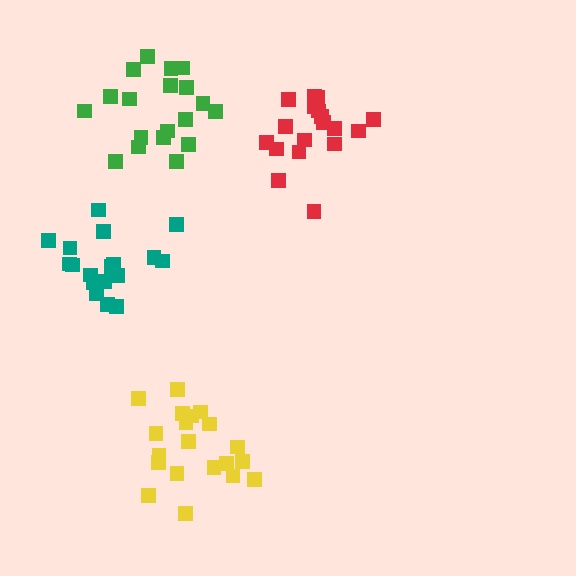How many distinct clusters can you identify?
There are 4 distinct clusters.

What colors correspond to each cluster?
The clusters are colored: green, yellow, red, teal.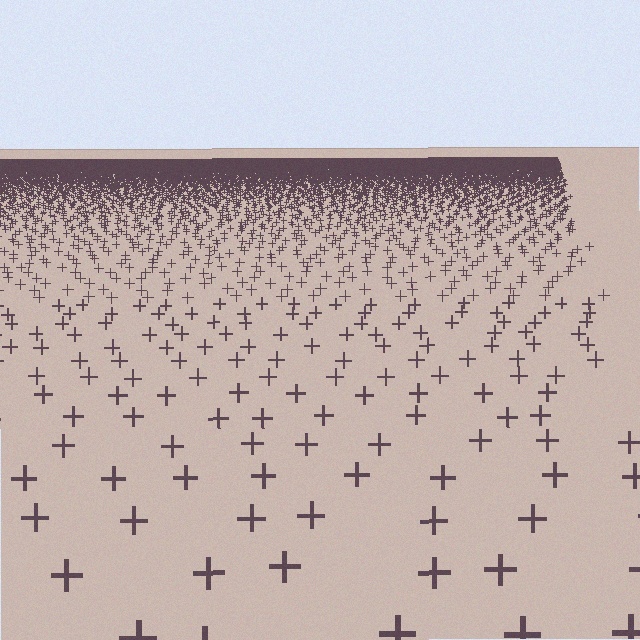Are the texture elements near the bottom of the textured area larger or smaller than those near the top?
Larger. Near the bottom, elements are closer to the viewer and appear at a bigger on-screen size.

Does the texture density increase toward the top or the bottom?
Density increases toward the top.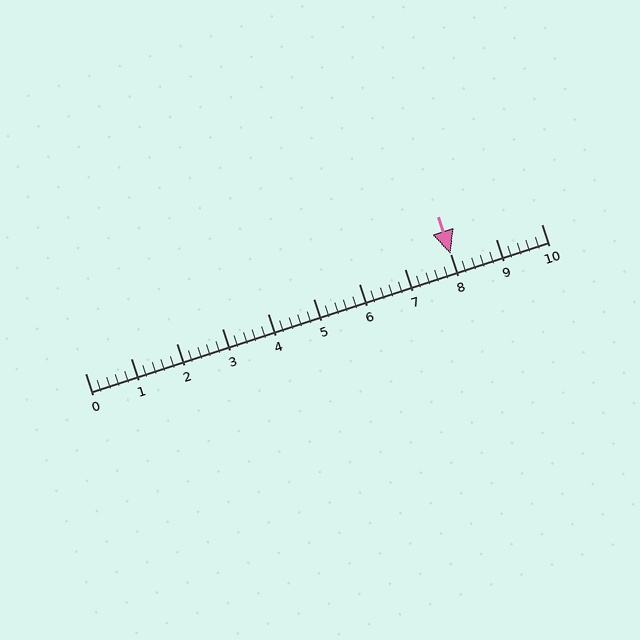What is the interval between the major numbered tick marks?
The major tick marks are spaced 1 units apart.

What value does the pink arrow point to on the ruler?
The pink arrow points to approximately 8.0.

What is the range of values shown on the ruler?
The ruler shows values from 0 to 10.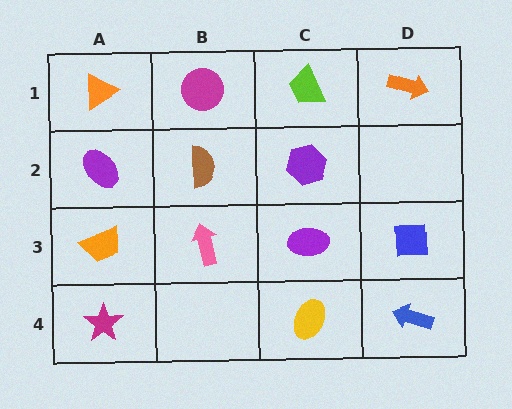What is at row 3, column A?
An orange trapezoid.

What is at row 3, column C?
A purple ellipse.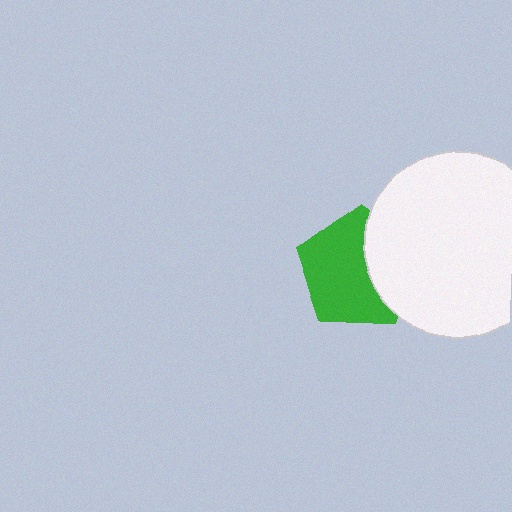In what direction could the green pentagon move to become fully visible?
The green pentagon could move left. That would shift it out from behind the white circle entirely.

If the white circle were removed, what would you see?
You would see the complete green pentagon.